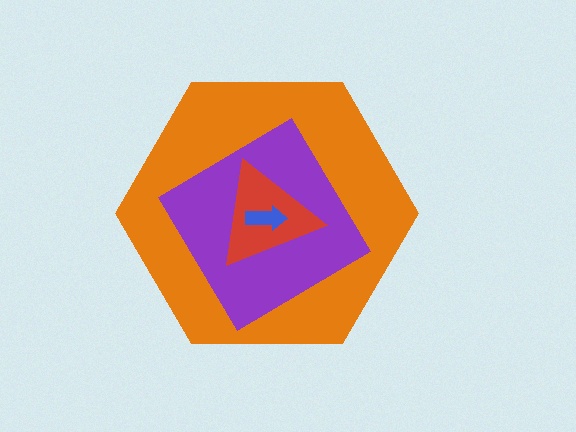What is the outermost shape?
The orange hexagon.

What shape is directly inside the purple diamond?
The red triangle.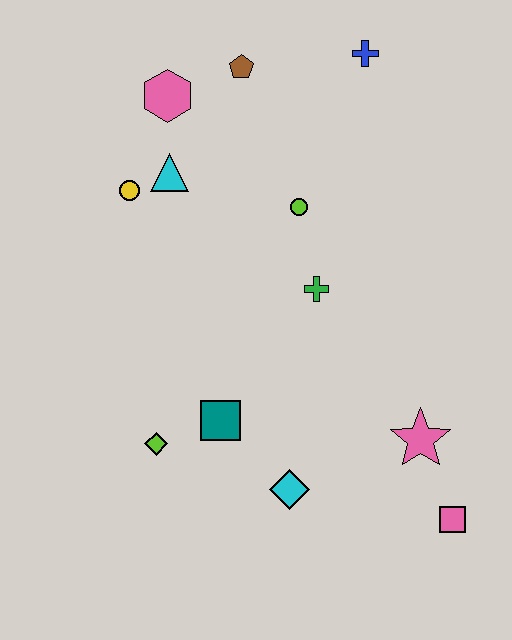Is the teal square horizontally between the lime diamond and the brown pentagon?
Yes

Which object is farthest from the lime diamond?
The blue cross is farthest from the lime diamond.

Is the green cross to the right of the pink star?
No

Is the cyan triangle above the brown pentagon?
No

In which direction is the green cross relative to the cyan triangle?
The green cross is to the right of the cyan triangle.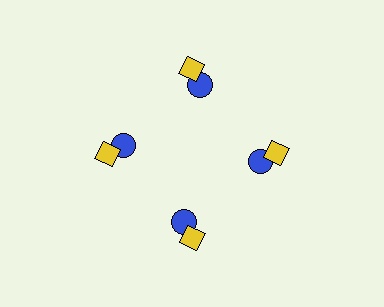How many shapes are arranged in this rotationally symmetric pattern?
There are 8 shapes, arranged in 4 groups of 2.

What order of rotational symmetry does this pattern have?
This pattern has 4-fold rotational symmetry.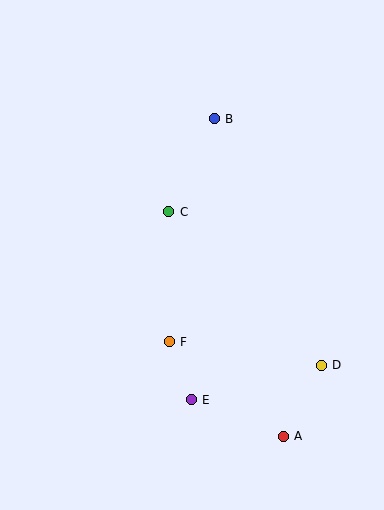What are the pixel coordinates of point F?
Point F is at (169, 342).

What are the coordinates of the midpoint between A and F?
The midpoint between A and F is at (226, 389).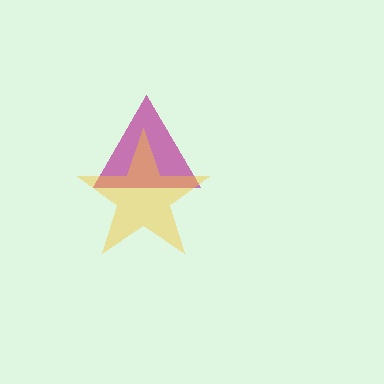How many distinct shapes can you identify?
There are 2 distinct shapes: a magenta triangle, a yellow star.